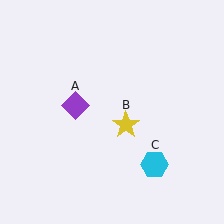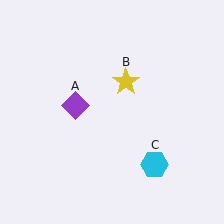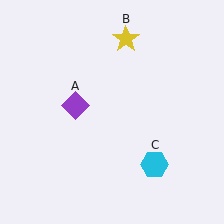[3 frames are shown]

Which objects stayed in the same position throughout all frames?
Purple diamond (object A) and cyan hexagon (object C) remained stationary.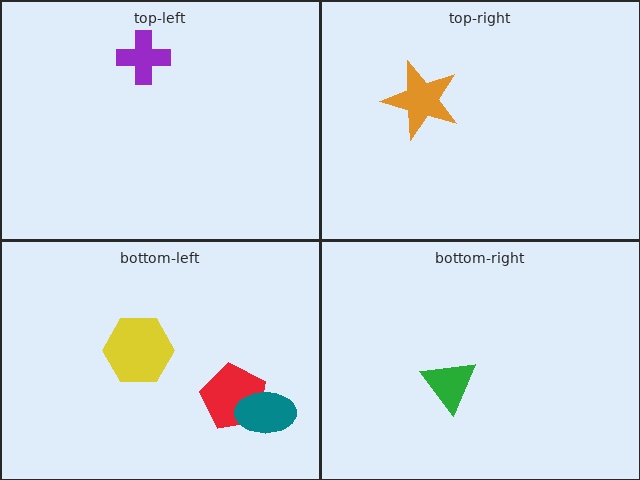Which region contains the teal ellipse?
The bottom-left region.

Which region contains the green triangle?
The bottom-right region.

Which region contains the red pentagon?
The bottom-left region.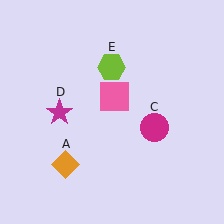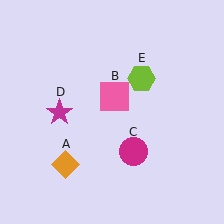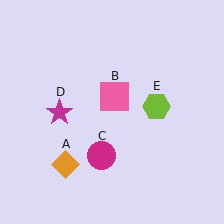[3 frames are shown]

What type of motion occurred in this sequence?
The magenta circle (object C), lime hexagon (object E) rotated clockwise around the center of the scene.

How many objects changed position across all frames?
2 objects changed position: magenta circle (object C), lime hexagon (object E).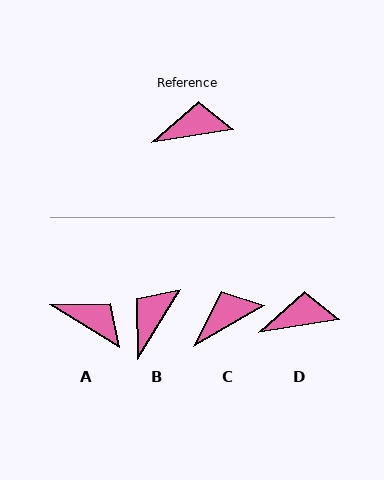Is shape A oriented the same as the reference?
No, it is off by about 40 degrees.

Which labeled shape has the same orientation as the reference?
D.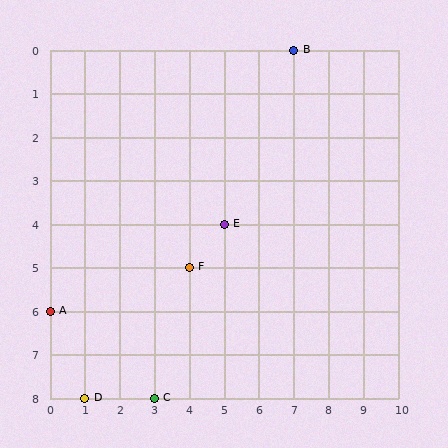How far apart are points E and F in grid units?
Points E and F are 1 column and 1 row apart (about 1.4 grid units diagonally).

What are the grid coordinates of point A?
Point A is at grid coordinates (0, 6).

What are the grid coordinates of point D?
Point D is at grid coordinates (1, 8).